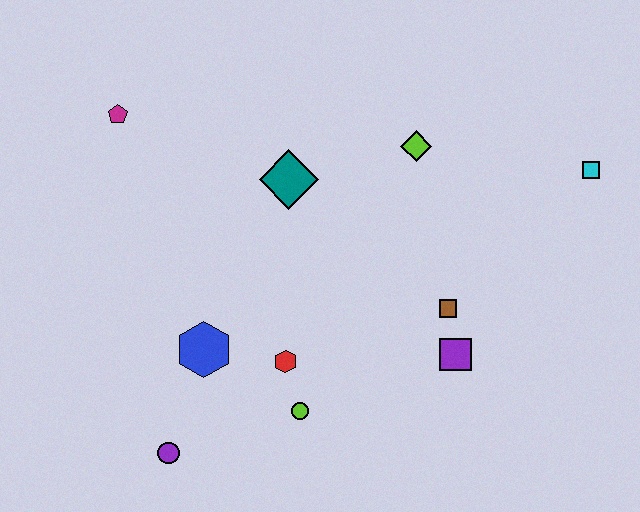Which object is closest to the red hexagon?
The lime circle is closest to the red hexagon.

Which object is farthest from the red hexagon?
The cyan square is farthest from the red hexagon.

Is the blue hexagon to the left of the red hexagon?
Yes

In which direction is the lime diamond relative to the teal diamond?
The lime diamond is to the right of the teal diamond.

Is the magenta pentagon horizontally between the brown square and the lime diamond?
No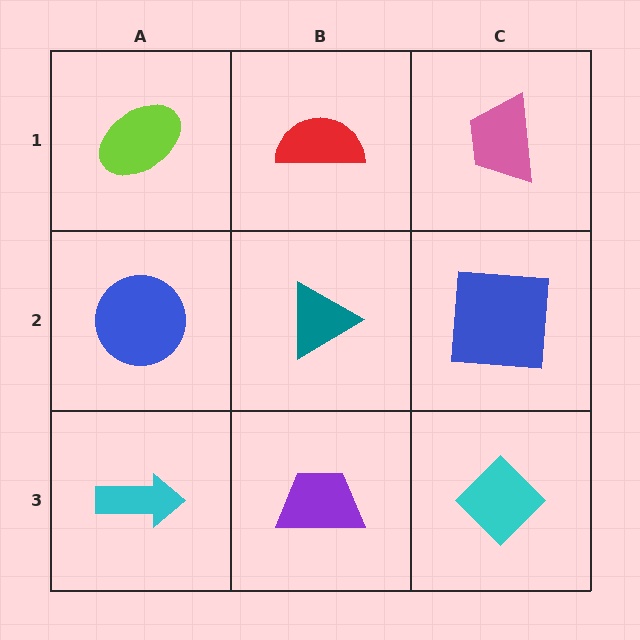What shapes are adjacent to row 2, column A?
A lime ellipse (row 1, column A), a cyan arrow (row 3, column A), a teal triangle (row 2, column B).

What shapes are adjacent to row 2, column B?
A red semicircle (row 1, column B), a purple trapezoid (row 3, column B), a blue circle (row 2, column A), a blue square (row 2, column C).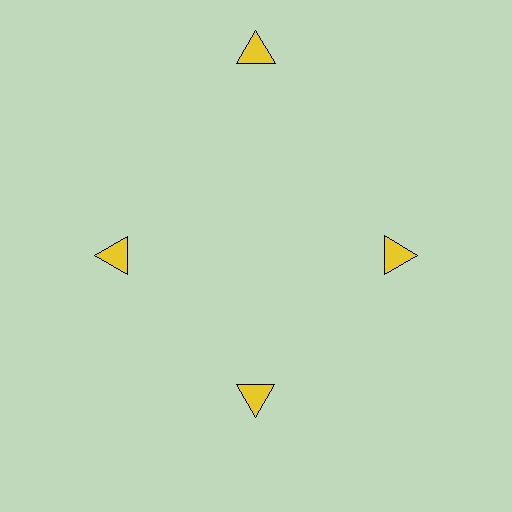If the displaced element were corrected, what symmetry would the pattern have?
It would have 4-fold rotational symmetry — the pattern would map onto itself every 90 degrees.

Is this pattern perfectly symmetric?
No. The 4 yellow triangles are arranged in a ring, but one element near the 12 o'clock position is pushed outward from the center, breaking the 4-fold rotational symmetry.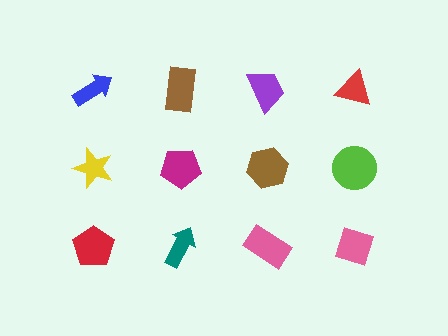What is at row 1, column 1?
A blue arrow.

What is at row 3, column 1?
A red pentagon.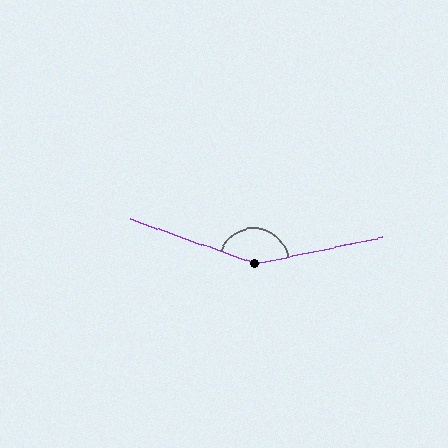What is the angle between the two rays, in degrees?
Approximately 149 degrees.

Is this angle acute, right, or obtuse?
It is obtuse.